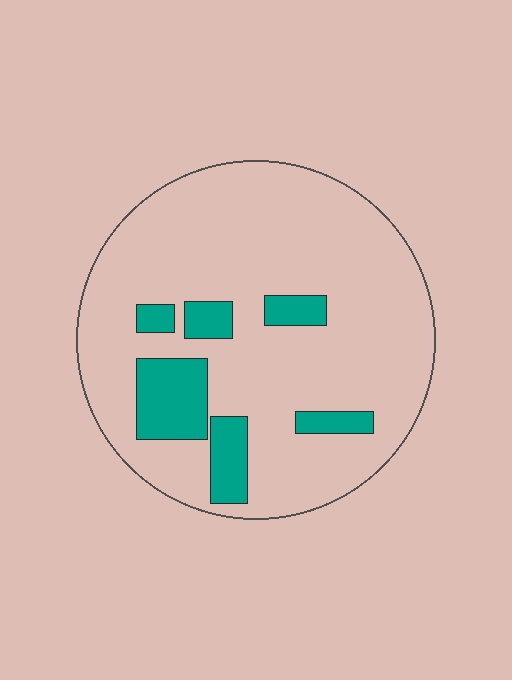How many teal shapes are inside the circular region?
6.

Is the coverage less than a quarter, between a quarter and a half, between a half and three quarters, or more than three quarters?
Less than a quarter.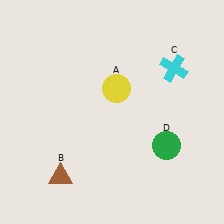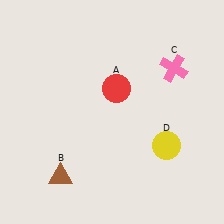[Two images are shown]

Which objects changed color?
A changed from yellow to red. C changed from cyan to pink. D changed from green to yellow.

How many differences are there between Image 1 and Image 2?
There are 3 differences between the two images.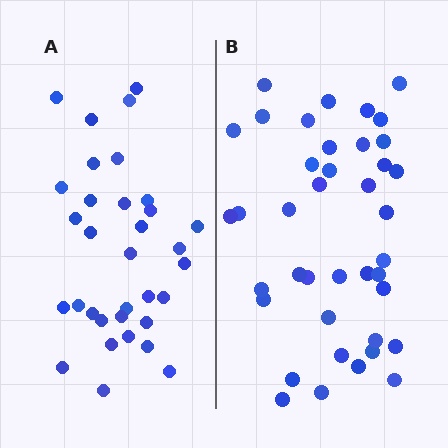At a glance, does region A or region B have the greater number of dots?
Region B (the right region) has more dots.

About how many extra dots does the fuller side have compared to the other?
Region B has roughly 8 or so more dots than region A.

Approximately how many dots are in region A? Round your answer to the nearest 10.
About 30 dots. (The exact count is 33, which rounds to 30.)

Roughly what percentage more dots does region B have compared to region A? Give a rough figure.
About 20% more.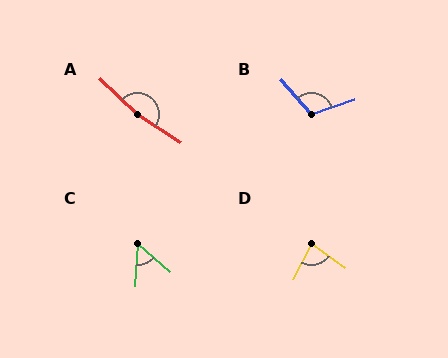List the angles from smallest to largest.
C (53°), D (81°), B (112°), A (169°).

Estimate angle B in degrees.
Approximately 112 degrees.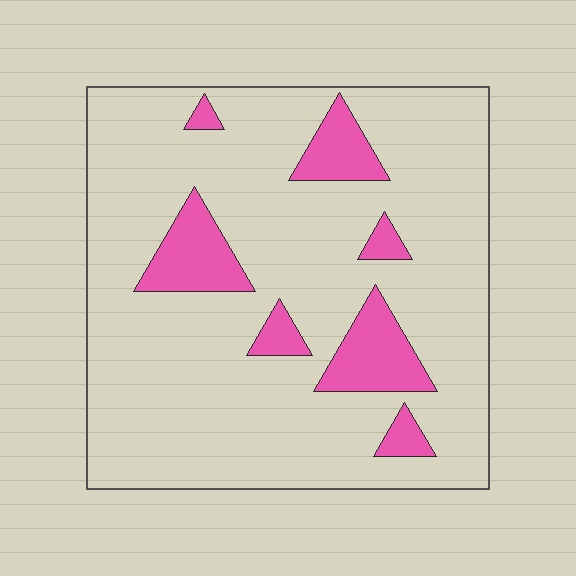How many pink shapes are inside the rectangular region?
7.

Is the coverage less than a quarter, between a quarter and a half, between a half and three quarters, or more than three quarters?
Less than a quarter.